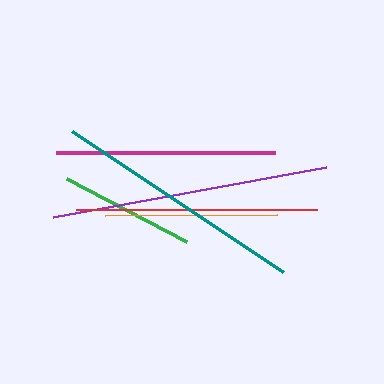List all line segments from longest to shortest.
From longest to shortest: purple, teal, red, magenta, orange, green.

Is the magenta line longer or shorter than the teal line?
The teal line is longer than the magenta line.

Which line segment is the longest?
The purple line is the longest at approximately 277 pixels.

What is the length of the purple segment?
The purple segment is approximately 277 pixels long.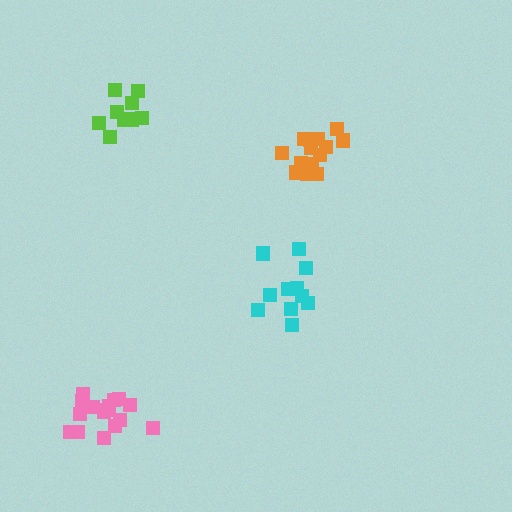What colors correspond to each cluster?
The clusters are colored: orange, lime, cyan, pink.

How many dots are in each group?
Group 1: 14 dots, Group 2: 10 dots, Group 3: 11 dots, Group 4: 16 dots (51 total).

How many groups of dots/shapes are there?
There are 4 groups.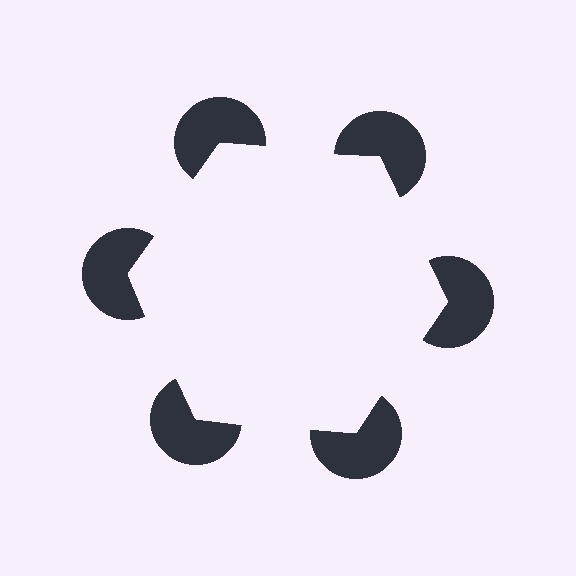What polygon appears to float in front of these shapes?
An illusory hexagon — its edges are inferred from the aligned wedge cuts in the pac-man discs, not physically drawn.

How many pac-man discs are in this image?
There are 6 — one at each vertex of the illusory hexagon.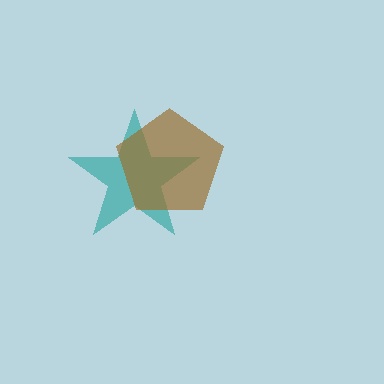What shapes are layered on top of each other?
The layered shapes are: a teal star, a brown pentagon.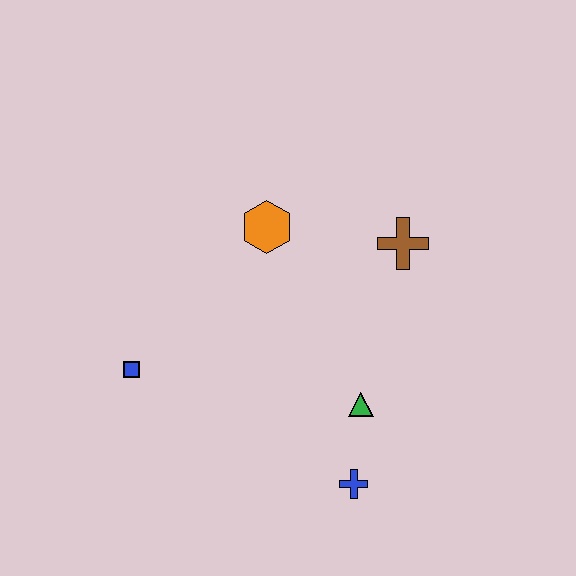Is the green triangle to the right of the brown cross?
No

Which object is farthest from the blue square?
The brown cross is farthest from the blue square.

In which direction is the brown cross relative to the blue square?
The brown cross is to the right of the blue square.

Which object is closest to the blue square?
The orange hexagon is closest to the blue square.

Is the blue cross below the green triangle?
Yes